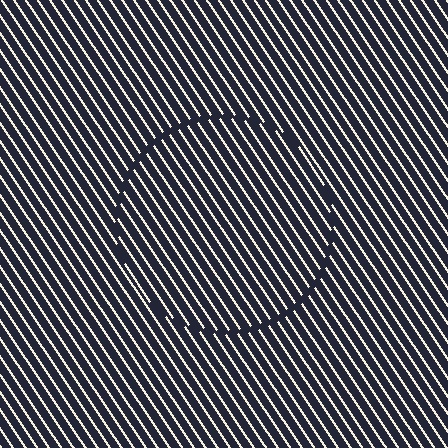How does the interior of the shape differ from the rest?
The interior of the shape contains the same grating, shifted by half a period — the contour is defined by the phase discontinuity where line-ends from the inner and outer gratings abut.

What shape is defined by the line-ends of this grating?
An illusory circle. The interior of the shape contains the same grating, shifted by half a period — the contour is defined by the phase discontinuity where line-ends from the inner and outer gratings abut.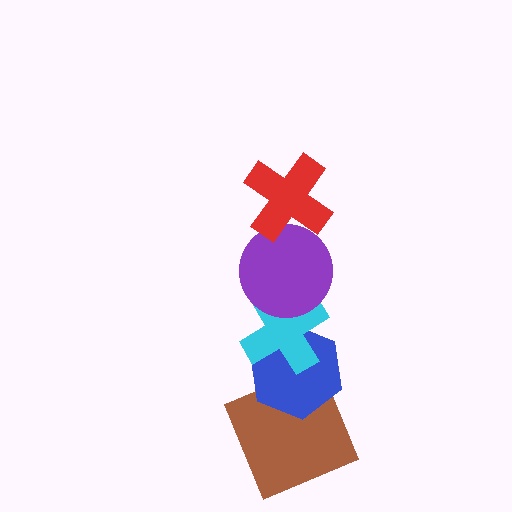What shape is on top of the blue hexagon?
The cyan cross is on top of the blue hexagon.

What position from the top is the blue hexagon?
The blue hexagon is 4th from the top.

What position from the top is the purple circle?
The purple circle is 2nd from the top.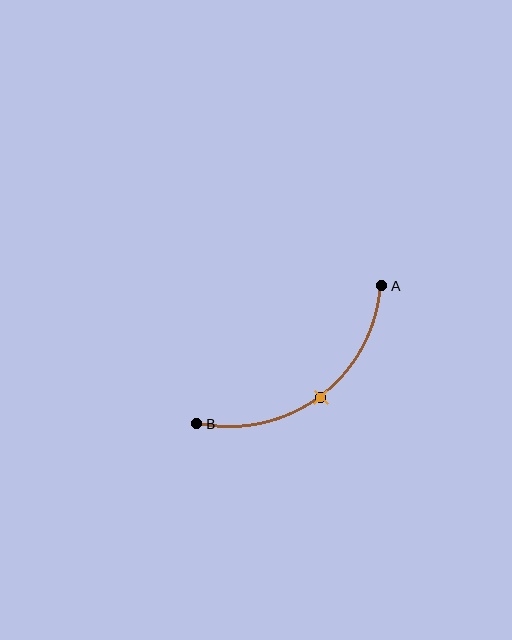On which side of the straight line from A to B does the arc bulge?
The arc bulges below and to the right of the straight line connecting A and B.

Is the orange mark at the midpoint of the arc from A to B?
Yes. The orange mark lies on the arc at equal arc-length from both A and B — it is the arc midpoint.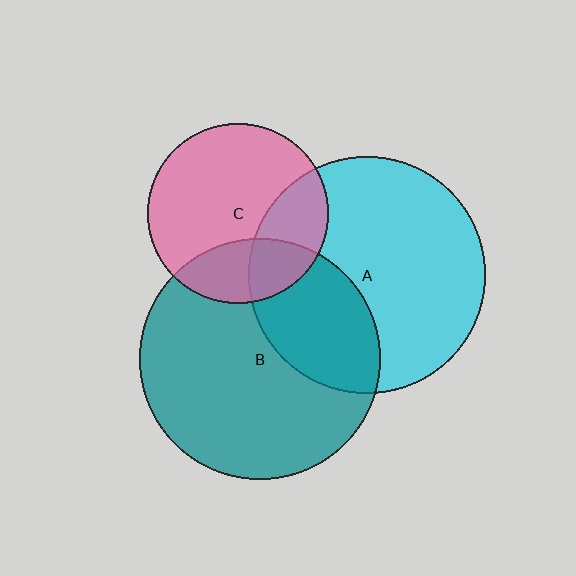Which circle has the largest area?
Circle B (teal).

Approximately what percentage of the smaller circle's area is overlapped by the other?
Approximately 30%.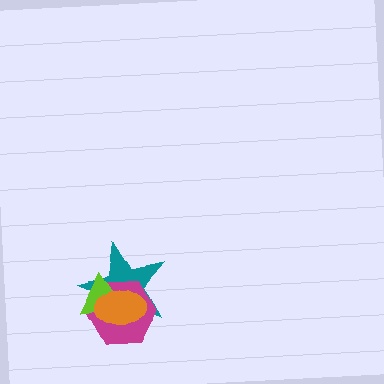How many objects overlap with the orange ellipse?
3 objects overlap with the orange ellipse.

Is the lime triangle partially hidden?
Yes, it is partially covered by another shape.